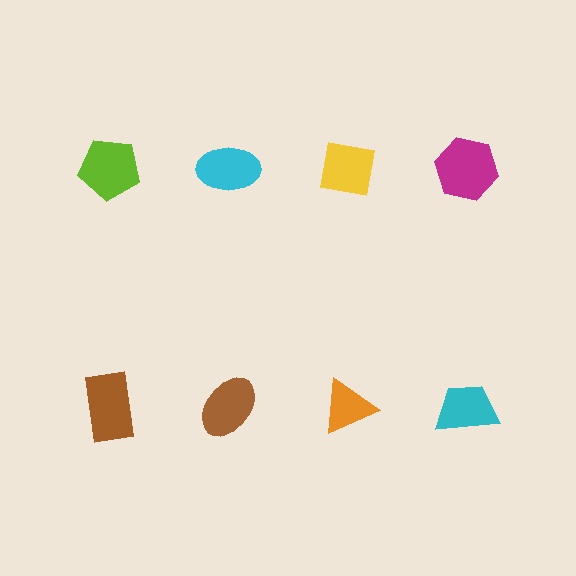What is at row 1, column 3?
A yellow square.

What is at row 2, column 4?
A cyan trapezoid.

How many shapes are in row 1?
4 shapes.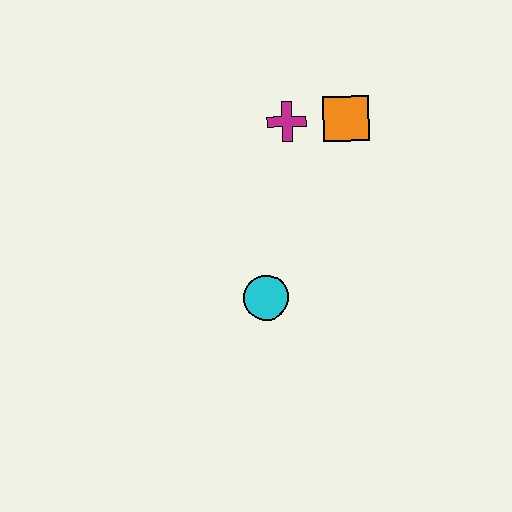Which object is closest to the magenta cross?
The orange square is closest to the magenta cross.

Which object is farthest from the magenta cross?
The cyan circle is farthest from the magenta cross.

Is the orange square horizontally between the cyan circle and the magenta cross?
No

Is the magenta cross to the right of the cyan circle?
Yes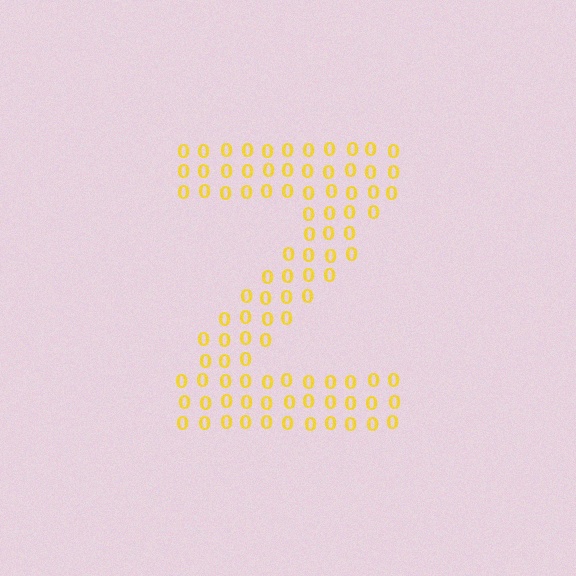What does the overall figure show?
The overall figure shows the letter Z.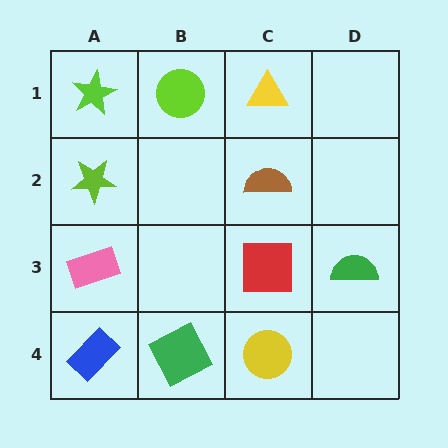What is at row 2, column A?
A lime star.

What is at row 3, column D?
A green semicircle.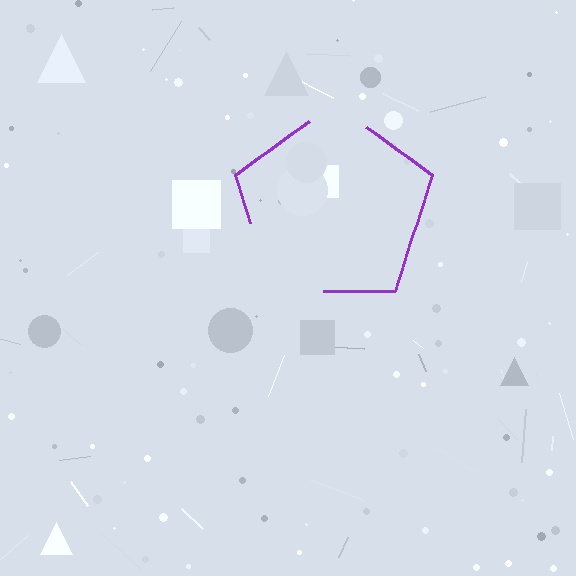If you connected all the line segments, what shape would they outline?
They would outline a pentagon.